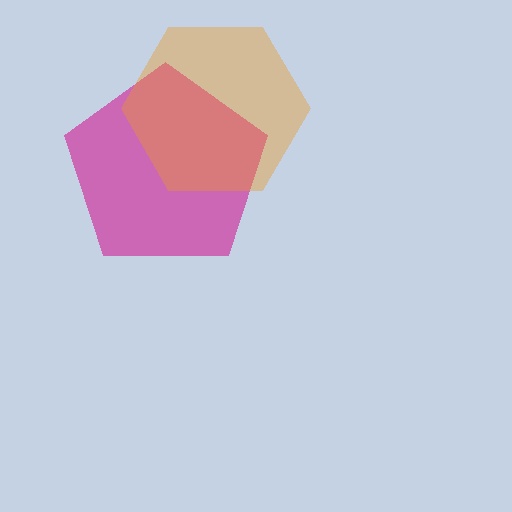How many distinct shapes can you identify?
There are 2 distinct shapes: a magenta pentagon, an orange hexagon.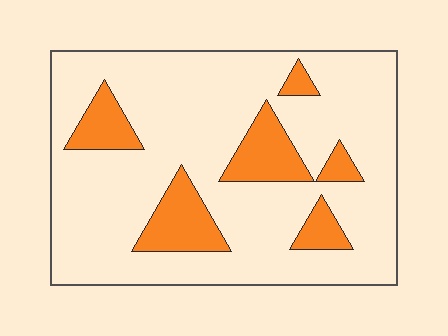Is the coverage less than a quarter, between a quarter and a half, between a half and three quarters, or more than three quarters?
Less than a quarter.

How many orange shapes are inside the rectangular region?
6.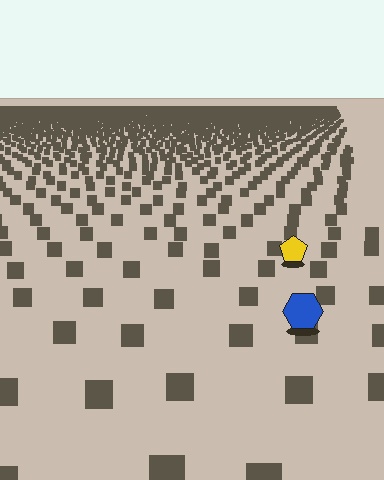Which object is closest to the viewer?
The blue hexagon is closest. The texture marks near it are larger and more spread out.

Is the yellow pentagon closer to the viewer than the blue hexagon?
No. The blue hexagon is closer — you can tell from the texture gradient: the ground texture is coarser near it.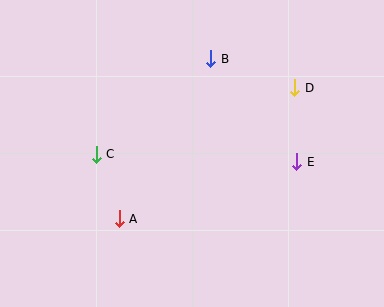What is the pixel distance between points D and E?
The distance between D and E is 74 pixels.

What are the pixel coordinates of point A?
Point A is at (119, 219).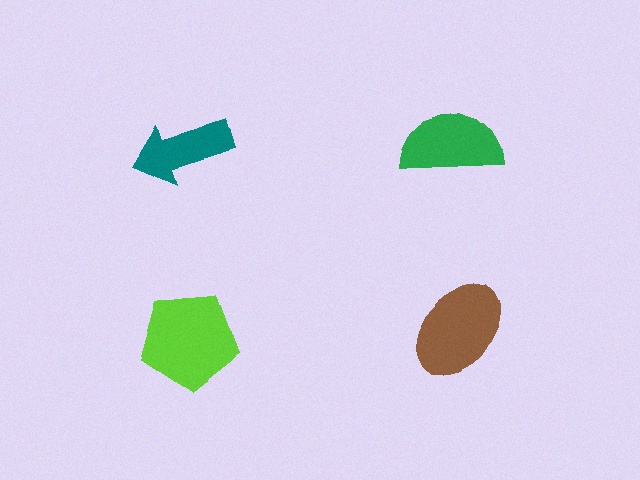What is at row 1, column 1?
A teal arrow.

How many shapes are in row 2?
2 shapes.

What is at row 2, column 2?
A brown ellipse.